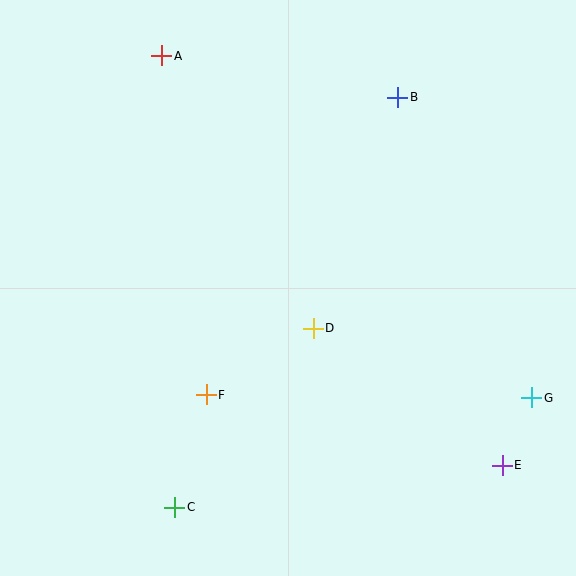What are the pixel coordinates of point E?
Point E is at (502, 465).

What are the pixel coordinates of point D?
Point D is at (313, 328).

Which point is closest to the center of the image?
Point D at (313, 328) is closest to the center.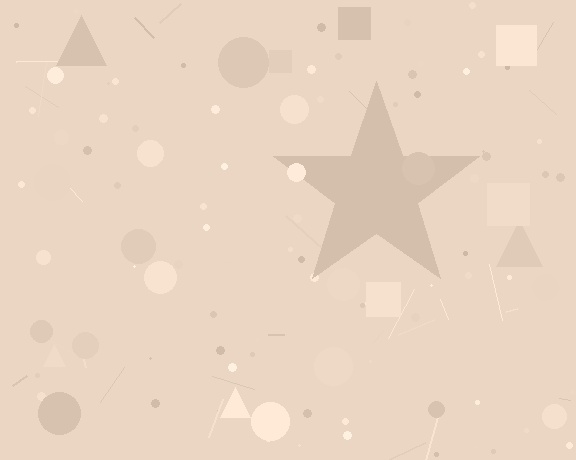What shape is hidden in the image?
A star is hidden in the image.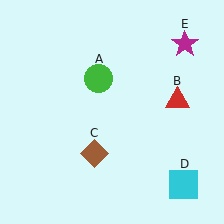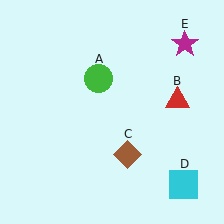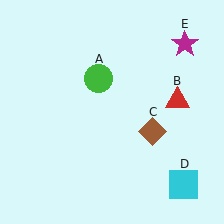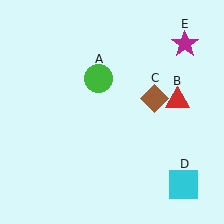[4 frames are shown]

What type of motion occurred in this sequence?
The brown diamond (object C) rotated counterclockwise around the center of the scene.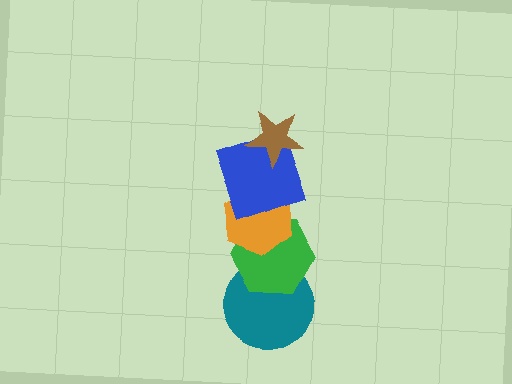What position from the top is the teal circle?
The teal circle is 5th from the top.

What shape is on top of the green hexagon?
The orange hexagon is on top of the green hexagon.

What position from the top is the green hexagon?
The green hexagon is 4th from the top.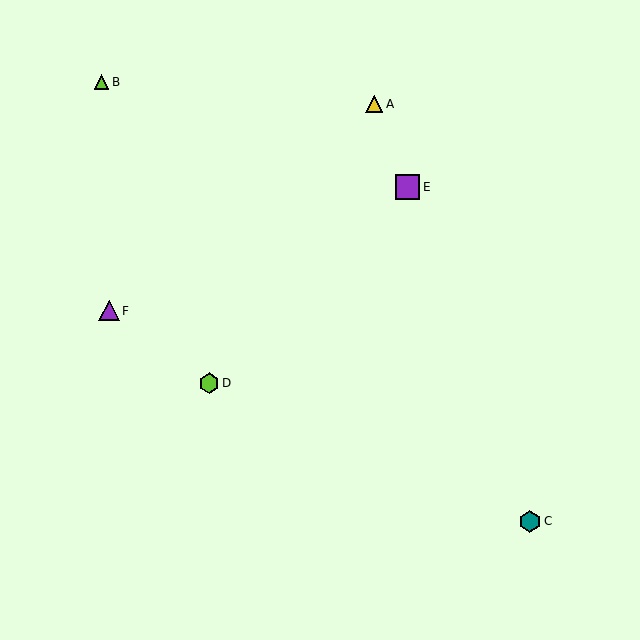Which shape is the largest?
The purple square (labeled E) is the largest.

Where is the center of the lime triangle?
The center of the lime triangle is at (102, 82).